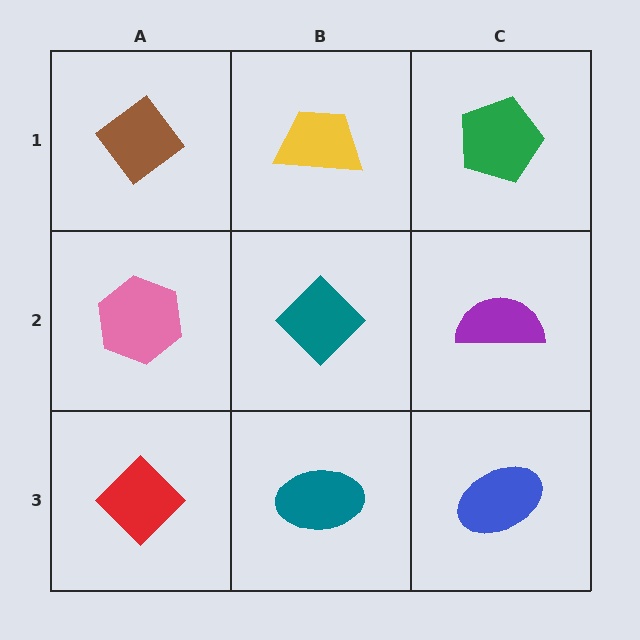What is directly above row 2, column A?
A brown diamond.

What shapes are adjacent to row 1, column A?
A pink hexagon (row 2, column A), a yellow trapezoid (row 1, column B).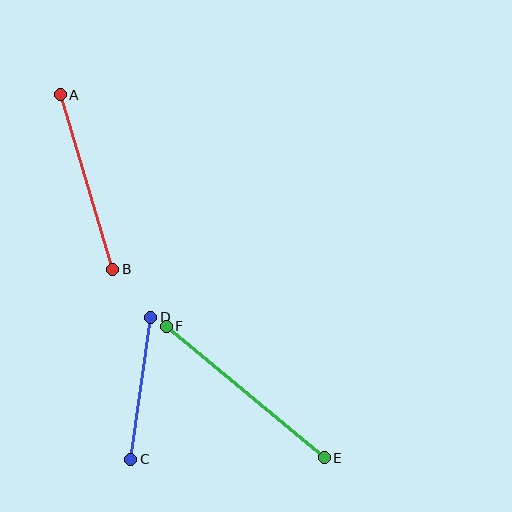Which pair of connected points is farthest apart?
Points E and F are farthest apart.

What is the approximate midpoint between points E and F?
The midpoint is at approximately (245, 392) pixels.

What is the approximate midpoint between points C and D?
The midpoint is at approximately (141, 388) pixels.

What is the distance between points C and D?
The distance is approximately 144 pixels.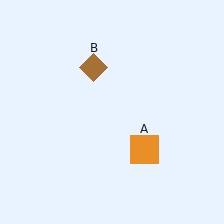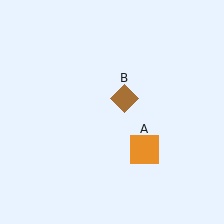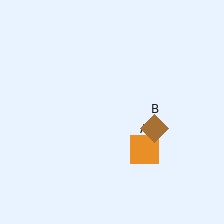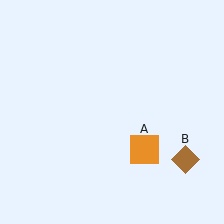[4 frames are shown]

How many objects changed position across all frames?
1 object changed position: brown diamond (object B).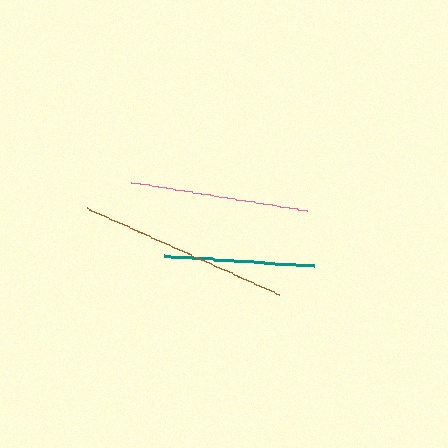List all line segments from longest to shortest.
From longest to shortest: brown, pink, teal.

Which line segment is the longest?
The brown line is the longest at approximately 211 pixels.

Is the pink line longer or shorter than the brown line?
The brown line is longer than the pink line.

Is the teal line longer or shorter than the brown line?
The brown line is longer than the teal line.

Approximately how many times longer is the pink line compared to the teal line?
The pink line is approximately 1.2 times the length of the teal line.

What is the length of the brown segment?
The brown segment is approximately 211 pixels long.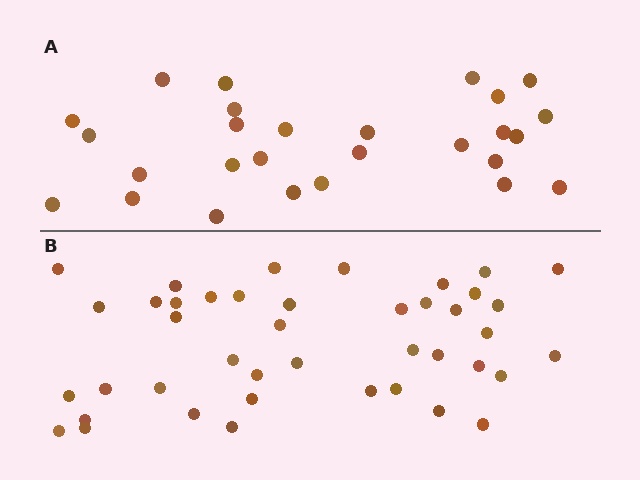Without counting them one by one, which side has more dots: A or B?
Region B (the bottom region) has more dots.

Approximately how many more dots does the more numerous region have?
Region B has approximately 15 more dots than region A.